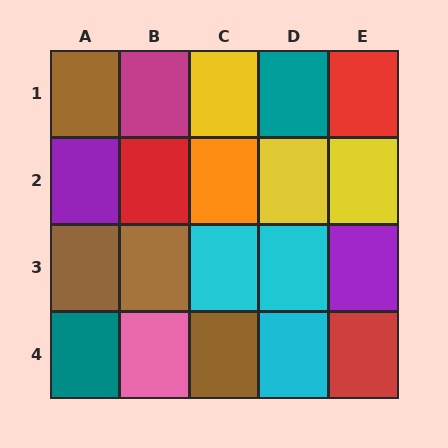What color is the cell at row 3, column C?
Cyan.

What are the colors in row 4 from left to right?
Teal, pink, brown, cyan, red.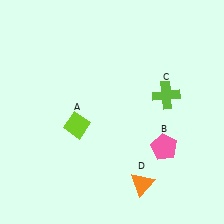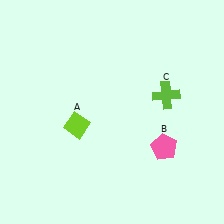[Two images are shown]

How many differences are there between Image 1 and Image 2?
There is 1 difference between the two images.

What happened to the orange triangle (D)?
The orange triangle (D) was removed in Image 2. It was in the bottom-right area of Image 1.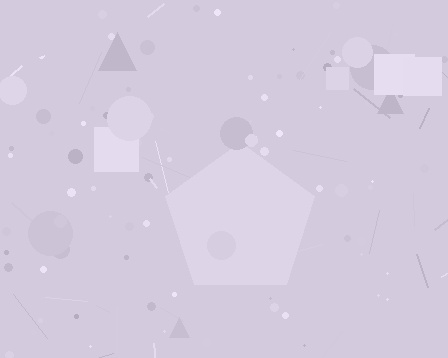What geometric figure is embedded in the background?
A pentagon is embedded in the background.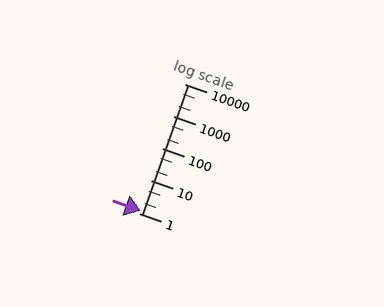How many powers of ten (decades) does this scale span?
The scale spans 4 decades, from 1 to 10000.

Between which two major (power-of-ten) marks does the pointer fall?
The pointer is between 1 and 10.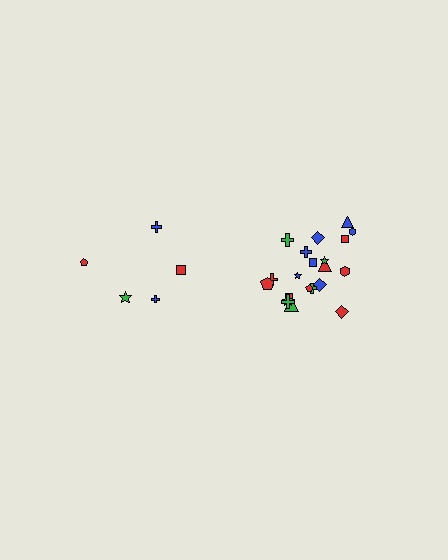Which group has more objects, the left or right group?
The right group.